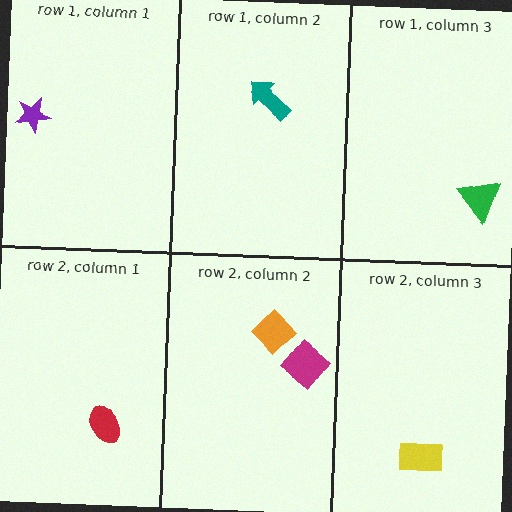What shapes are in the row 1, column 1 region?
The purple star.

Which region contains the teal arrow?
The row 1, column 2 region.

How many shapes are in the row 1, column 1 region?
1.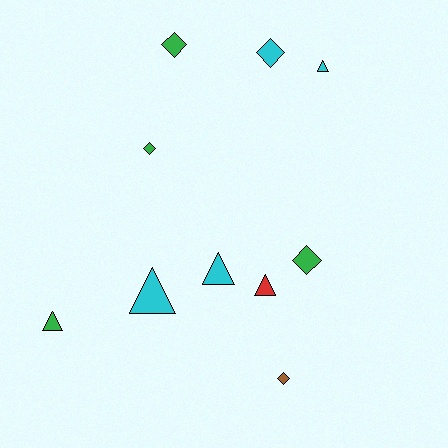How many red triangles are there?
There is 1 red triangle.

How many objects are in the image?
There are 10 objects.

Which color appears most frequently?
Green, with 4 objects.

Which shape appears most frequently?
Diamond, with 5 objects.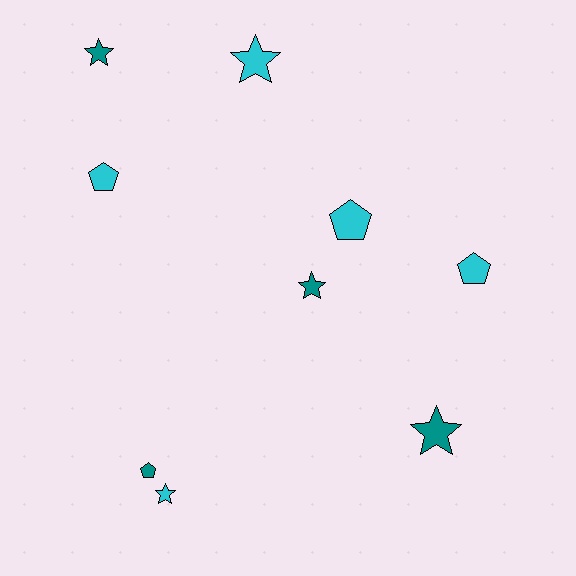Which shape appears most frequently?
Star, with 5 objects.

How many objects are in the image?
There are 9 objects.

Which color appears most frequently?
Cyan, with 5 objects.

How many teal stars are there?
There are 3 teal stars.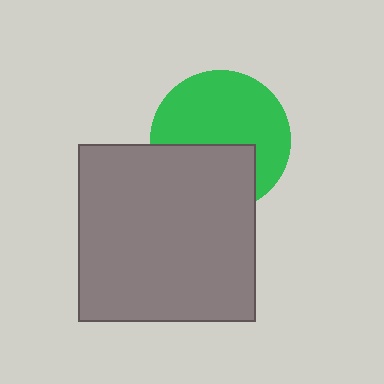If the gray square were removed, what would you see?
You would see the complete green circle.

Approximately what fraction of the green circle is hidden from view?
Roughly 38% of the green circle is hidden behind the gray square.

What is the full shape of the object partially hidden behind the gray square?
The partially hidden object is a green circle.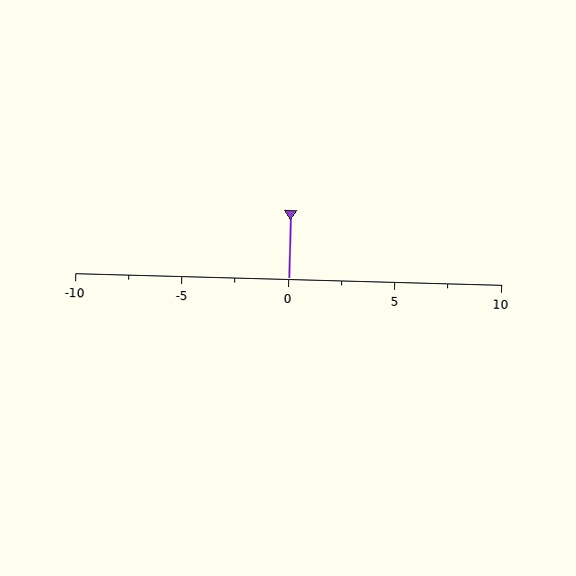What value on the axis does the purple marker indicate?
The marker indicates approximately 0.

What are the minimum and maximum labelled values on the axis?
The axis runs from -10 to 10.